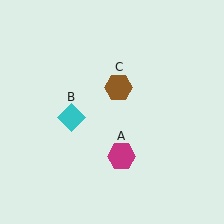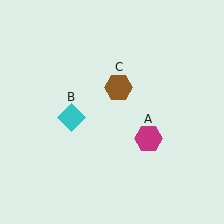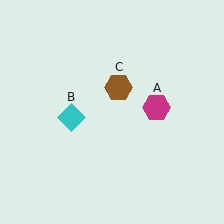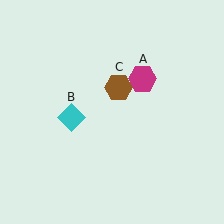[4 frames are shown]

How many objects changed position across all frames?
1 object changed position: magenta hexagon (object A).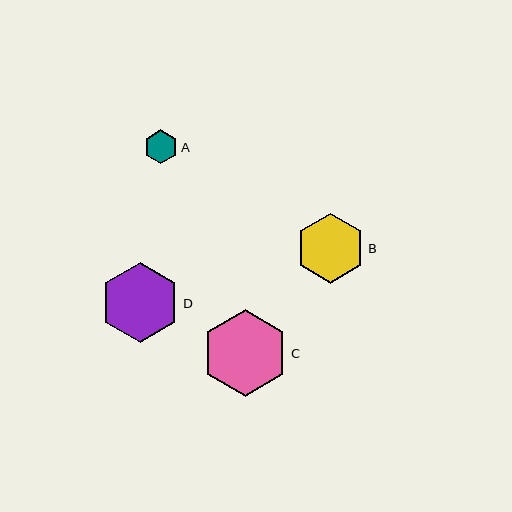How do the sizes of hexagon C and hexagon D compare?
Hexagon C and hexagon D are approximately the same size.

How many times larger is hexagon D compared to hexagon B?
Hexagon D is approximately 1.1 times the size of hexagon B.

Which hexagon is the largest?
Hexagon C is the largest with a size of approximately 87 pixels.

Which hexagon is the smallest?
Hexagon A is the smallest with a size of approximately 34 pixels.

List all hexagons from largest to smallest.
From largest to smallest: C, D, B, A.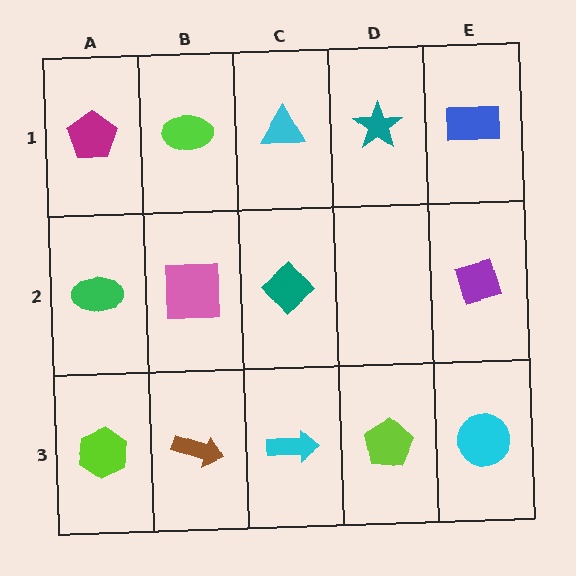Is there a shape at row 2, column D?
No, that cell is empty.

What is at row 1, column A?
A magenta pentagon.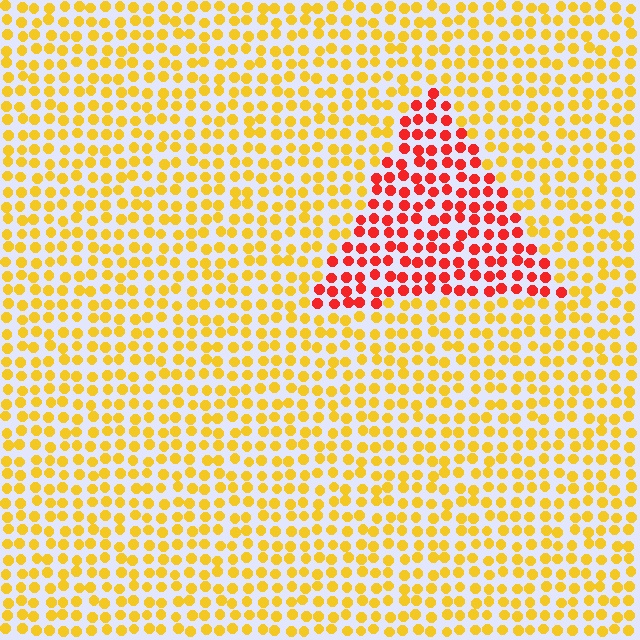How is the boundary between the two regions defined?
The boundary is defined purely by a slight shift in hue (about 48 degrees). Spacing, size, and orientation are identical on both sides.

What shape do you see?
I see a triangle.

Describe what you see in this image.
The image is filled with small yellow elements in a uniform arrangement. A triangle-shaped region is visible where the elements are tinted to a slightly different hue, forming a subtle color boundary.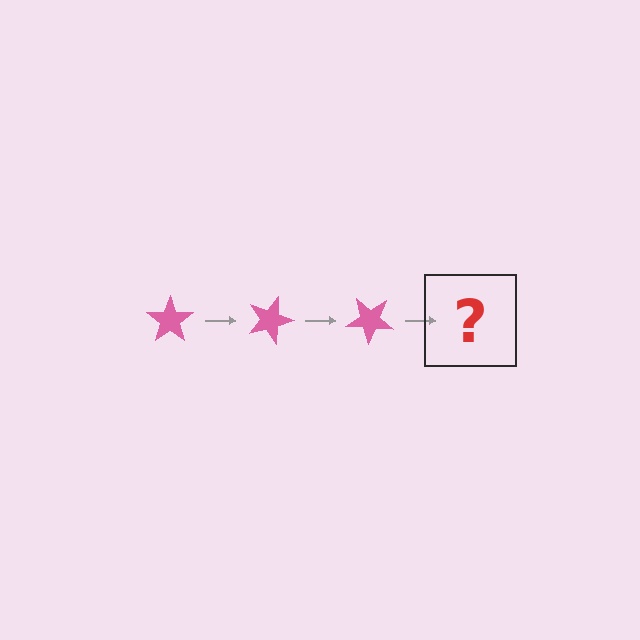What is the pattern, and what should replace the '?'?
The pattern is that the star rotates 20 degrees each step. The '?' should be a pink star rotated 60 degrees.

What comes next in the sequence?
The next element should be a pink star rotated 60 degrees.